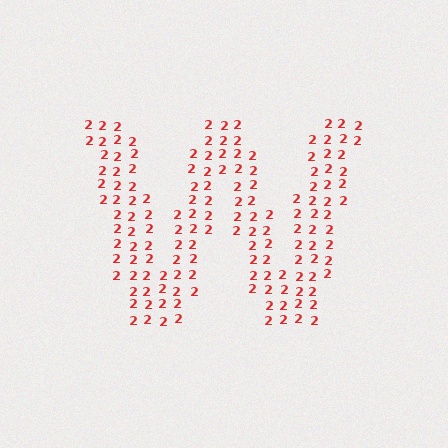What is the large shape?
The large shape is the letter W.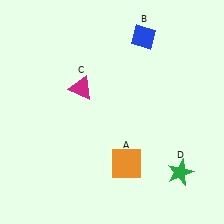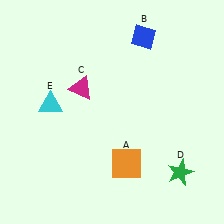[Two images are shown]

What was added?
A cyan triangle (E) was added in Image 2.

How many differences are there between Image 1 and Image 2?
There is 1 difference between the two images.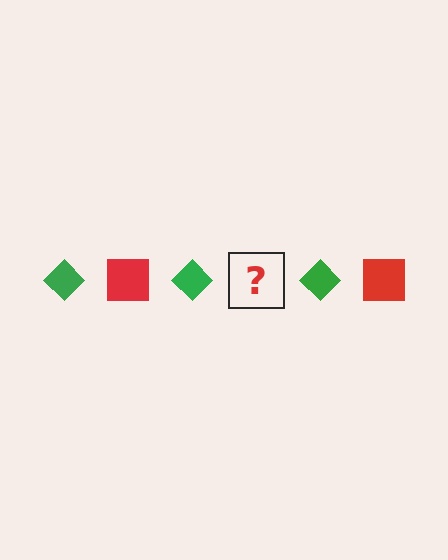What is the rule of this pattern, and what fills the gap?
The rule is that the pattern alternates between green diamond and red square. The gap should be filled with a red square.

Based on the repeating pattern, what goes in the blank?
The blank should be a red square.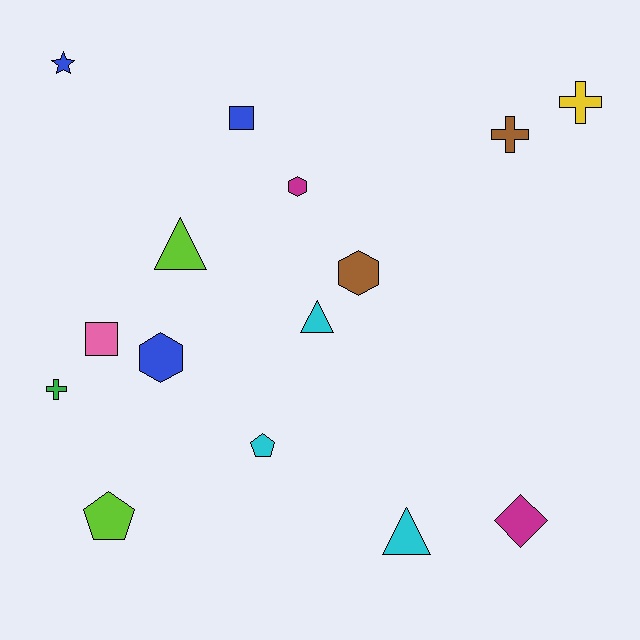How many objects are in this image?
There are 15 objects.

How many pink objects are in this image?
There is 1 pink object.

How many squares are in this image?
There are 2 squares.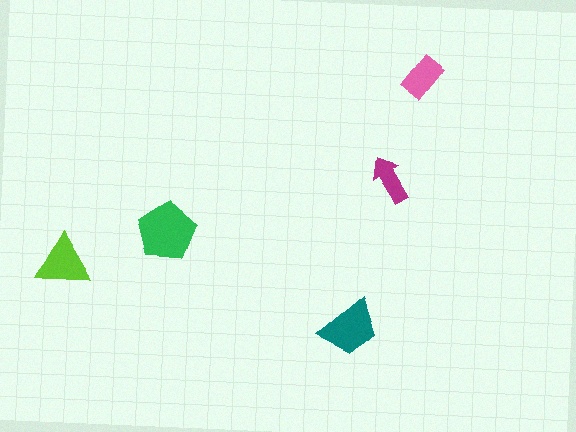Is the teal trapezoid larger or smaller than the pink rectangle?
Larger.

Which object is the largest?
The green pentagon.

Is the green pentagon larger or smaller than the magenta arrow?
Larger.